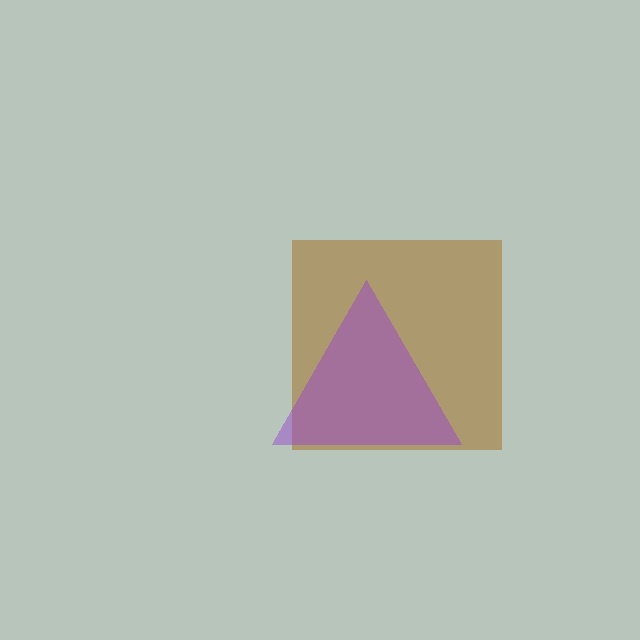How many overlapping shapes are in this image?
There are 2 overlapping shapes in the image.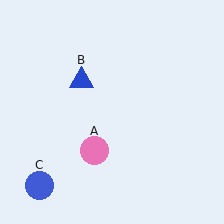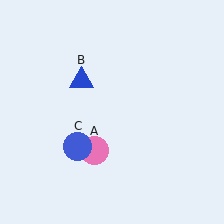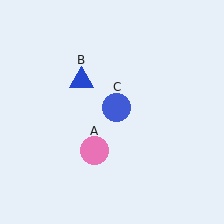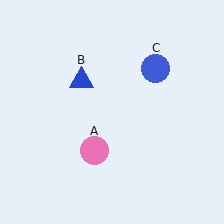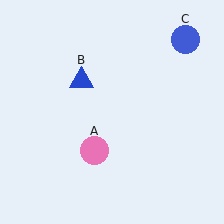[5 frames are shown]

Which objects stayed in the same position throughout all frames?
Pink circle (object A) and blue triangle (object B) remained stationary.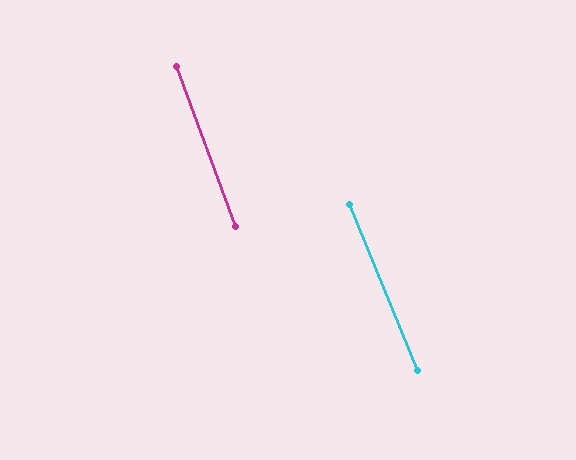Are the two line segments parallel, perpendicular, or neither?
Parallel — their directions differ by only 1.9°.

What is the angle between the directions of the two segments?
Approximately 2 degrees.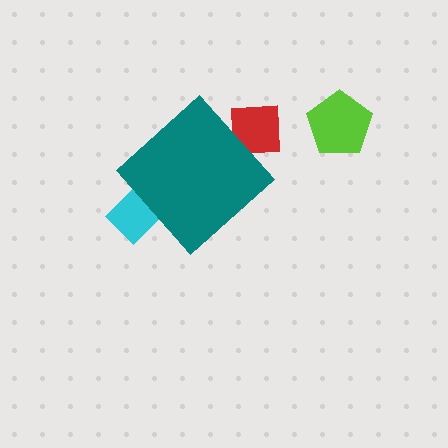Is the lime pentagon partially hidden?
No, the lime pentagon is fully visible.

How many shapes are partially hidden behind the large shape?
2 shapes are partially hidden.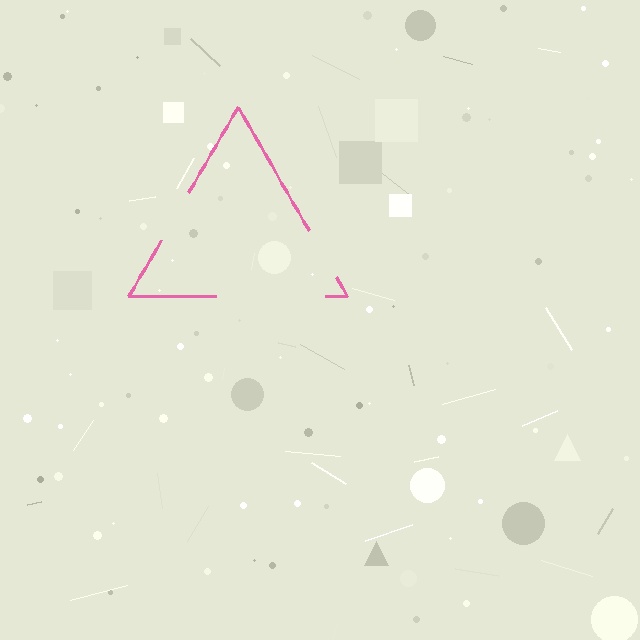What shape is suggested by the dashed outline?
The dashed outline suggests a triangle.